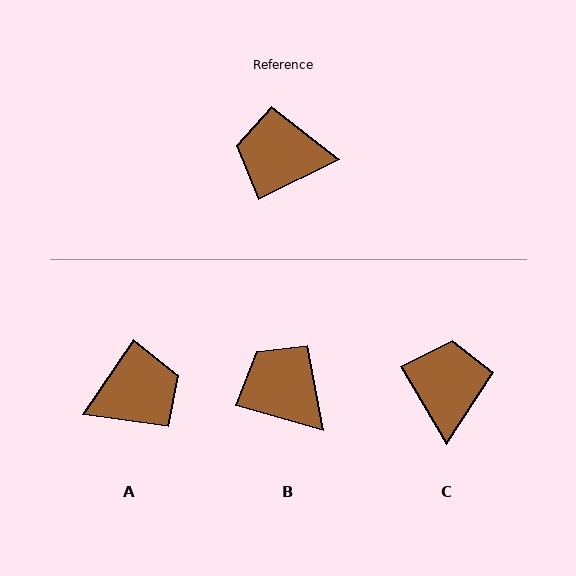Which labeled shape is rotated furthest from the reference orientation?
A, about 150 degrees away.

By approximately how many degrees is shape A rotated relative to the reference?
Approximately 150 degrees clockwise.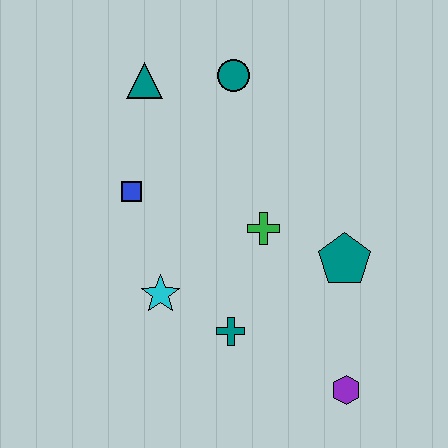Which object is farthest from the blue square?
The purple hexagon is farthest from the blue square.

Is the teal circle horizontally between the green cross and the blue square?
Yes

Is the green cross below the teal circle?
Yes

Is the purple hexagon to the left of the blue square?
No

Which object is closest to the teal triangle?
The teal circle is closest to the teal triangle.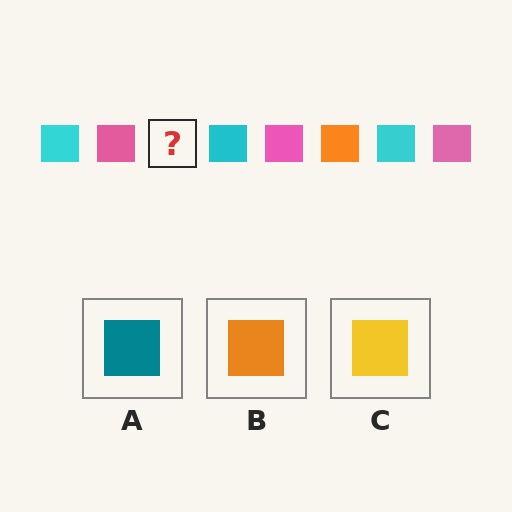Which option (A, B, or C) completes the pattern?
B.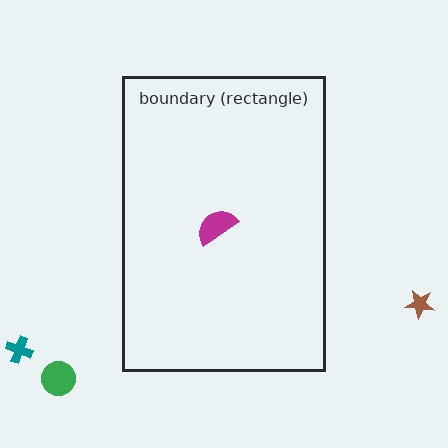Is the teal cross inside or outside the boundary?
Outside.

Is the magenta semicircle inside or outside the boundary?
Inside.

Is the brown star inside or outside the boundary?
Outside.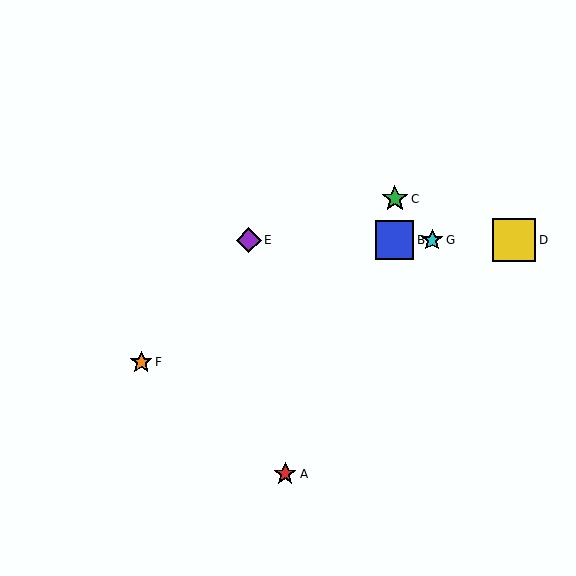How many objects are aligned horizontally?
4 objects (B, D, E, G) are aligned horizontally.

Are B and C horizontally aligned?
No, B is at y≈240 and C is at y≈199.